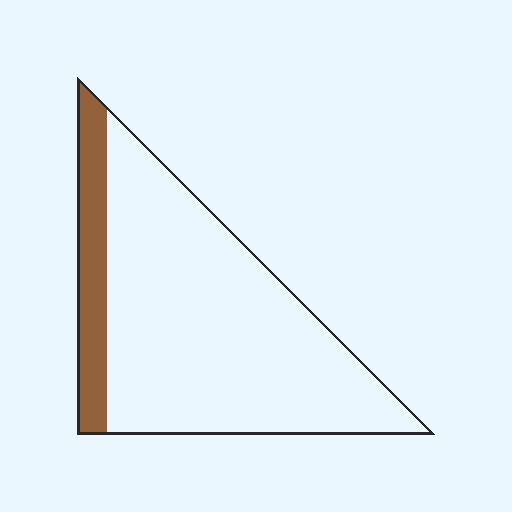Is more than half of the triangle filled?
No.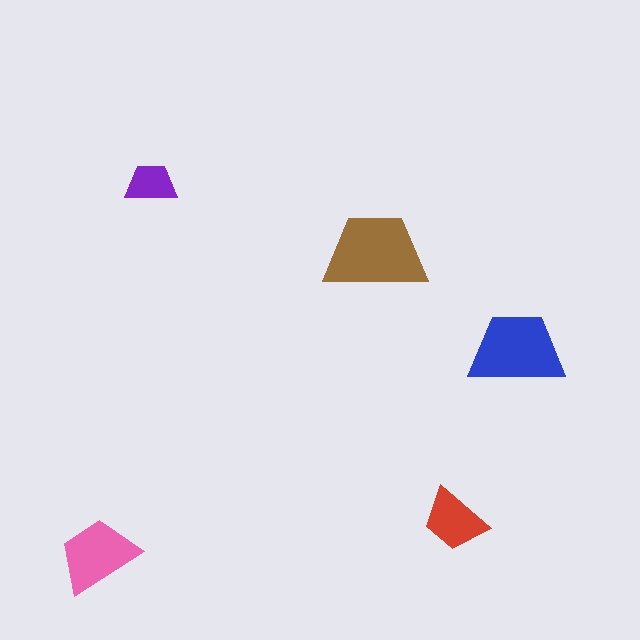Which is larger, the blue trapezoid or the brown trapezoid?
The brown one.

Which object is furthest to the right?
The blue trapezoid is rightmost.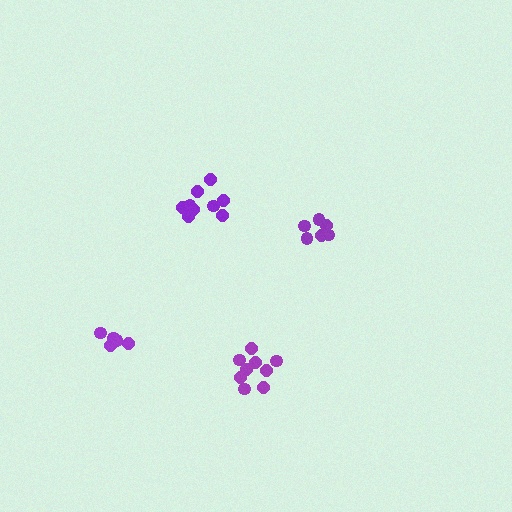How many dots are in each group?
Group 1: 6 dots, Group 2: 9 dots, Group 3: 9 dots, Group 4: 6 dots (30 total).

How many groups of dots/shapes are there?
There are 4 groups.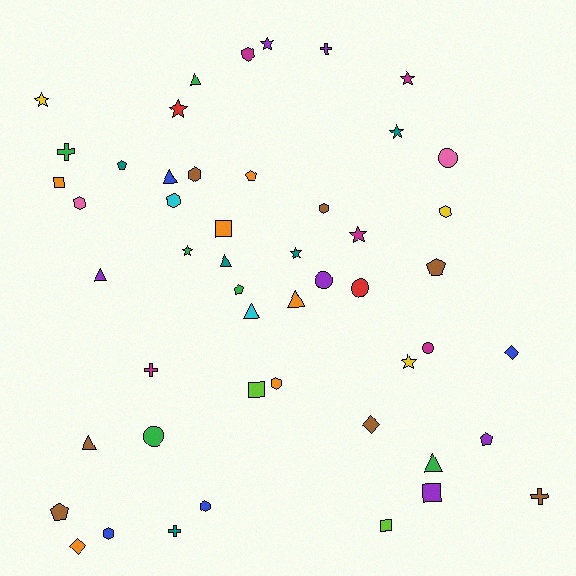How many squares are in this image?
There are 5 squares.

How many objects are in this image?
There are 50 objects.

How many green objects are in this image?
There are 6 green objects.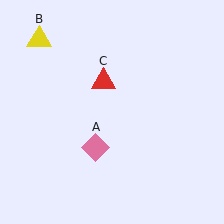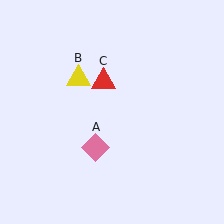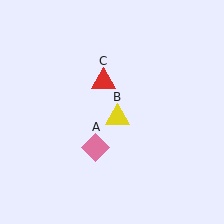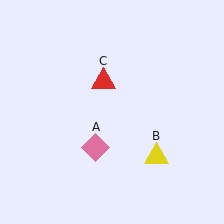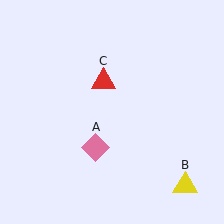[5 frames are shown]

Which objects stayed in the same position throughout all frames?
Pink diamond (object A) and red triangle (object C) remained stationary.